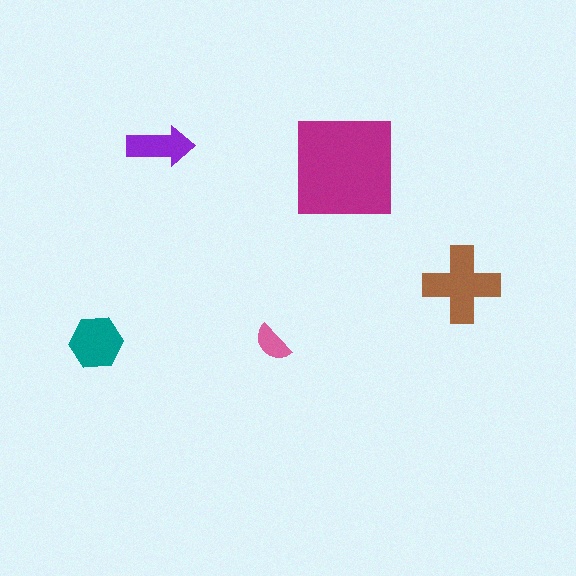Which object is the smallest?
The pink semicircle.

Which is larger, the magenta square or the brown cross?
The magenta square.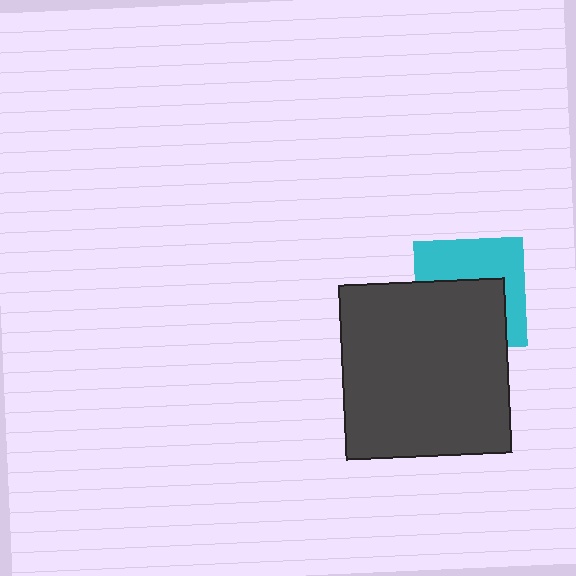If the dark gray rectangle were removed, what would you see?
You would see the complete cyan square.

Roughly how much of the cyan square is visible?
About half of it is visible (roughly 48%).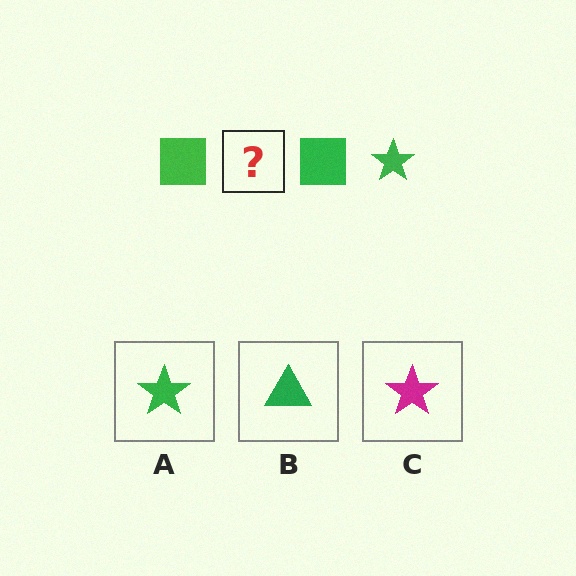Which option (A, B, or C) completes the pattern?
A.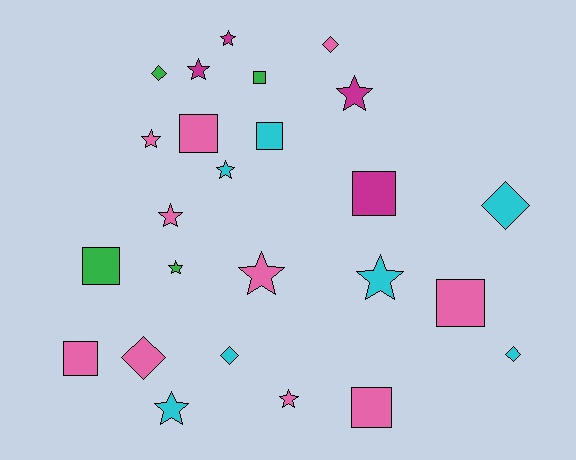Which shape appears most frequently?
Star, with 11 objects.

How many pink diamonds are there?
There are 2 pink diamonds.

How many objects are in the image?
There are 25 objects.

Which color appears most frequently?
Pink, with 10 objects.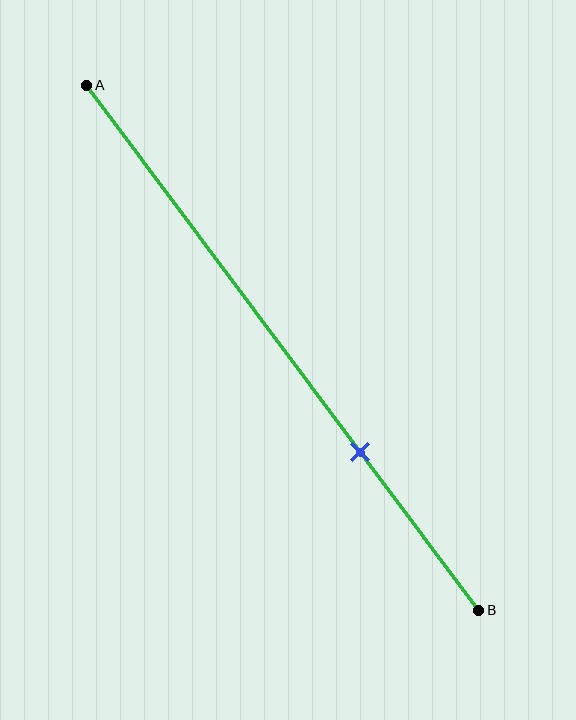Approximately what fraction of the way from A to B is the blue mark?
The blue mark is approximately 70% of the way from A to B.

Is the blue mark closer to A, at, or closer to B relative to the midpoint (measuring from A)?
The blue mark is closer to point B than the midpoint of segment AB.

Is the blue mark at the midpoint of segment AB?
No, the mark is at about 70% from A, not at the 50% midpoint.